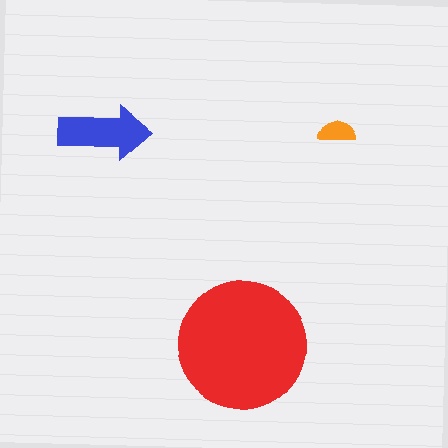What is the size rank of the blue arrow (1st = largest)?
2nd.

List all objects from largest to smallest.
The red circle, the blue arrow, the orange semicircle.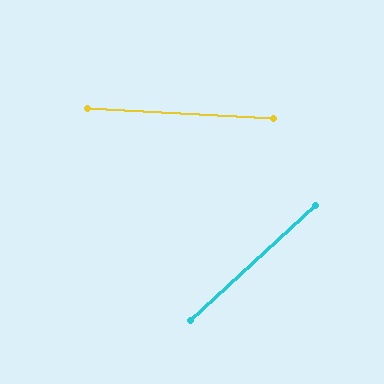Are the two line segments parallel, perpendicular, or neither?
Neither parallel nor perpendicular — they differ by about 46°.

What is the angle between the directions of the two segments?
Approximately 46 degrees.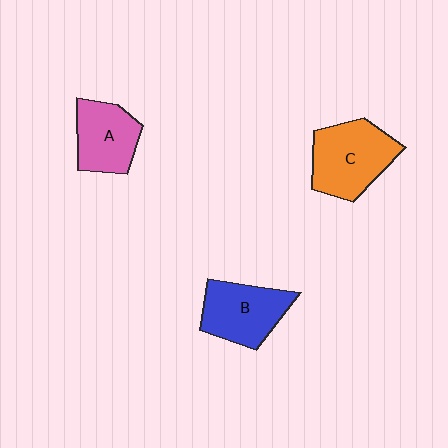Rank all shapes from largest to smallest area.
From largest to smallest: C (orange), B (blue), A (pink).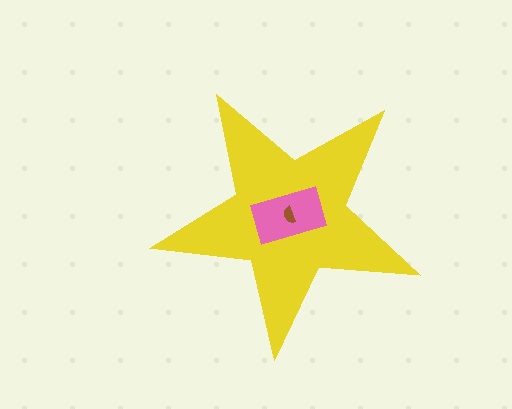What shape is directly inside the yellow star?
The pink rectangle.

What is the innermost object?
The brown semicircle.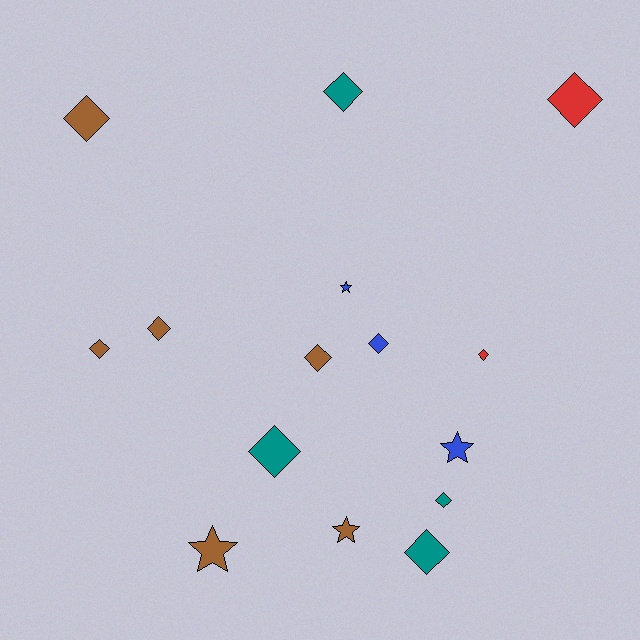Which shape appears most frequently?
Diamond, with 11 objects.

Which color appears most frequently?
Brown, with 6 objects.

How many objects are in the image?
There are 15 objects.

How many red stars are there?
There are no red stars.